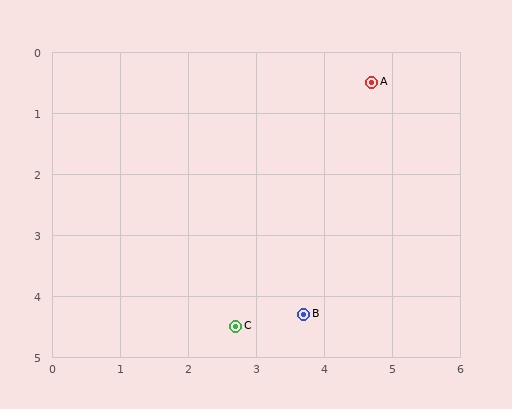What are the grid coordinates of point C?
Point C is at approximately (2.7, 4.5).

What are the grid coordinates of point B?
Point B is at approximately (3.7, 4.3).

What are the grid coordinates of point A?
Point A is at approximately (4.7, 0.5).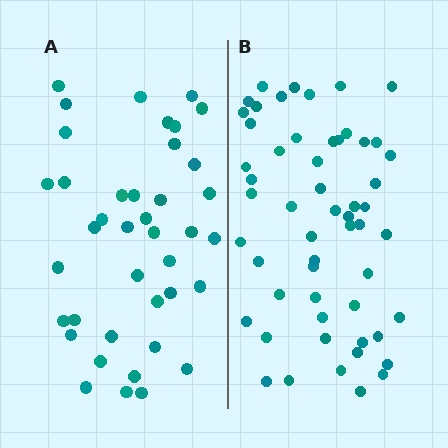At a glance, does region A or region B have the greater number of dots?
Region B (the right region) has more dots.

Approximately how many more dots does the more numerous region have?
Region B has approximately 15 more dots than region A.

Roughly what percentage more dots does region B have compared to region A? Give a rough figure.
About 40% more.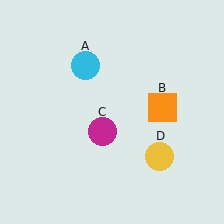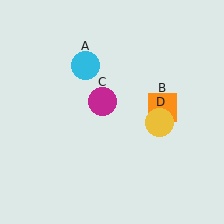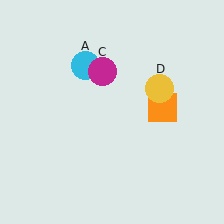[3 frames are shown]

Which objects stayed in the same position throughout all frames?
Cyan circle (object A) and orange square (object B) remained stationary.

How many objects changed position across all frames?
2 objects changed position: magenta circle (object C), yellow circle (object D).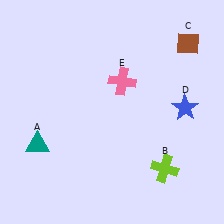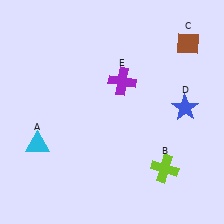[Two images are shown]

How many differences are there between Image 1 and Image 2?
There are 2 differences between the two images.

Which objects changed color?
A changed from teal to cyan. E changed from pink to purple.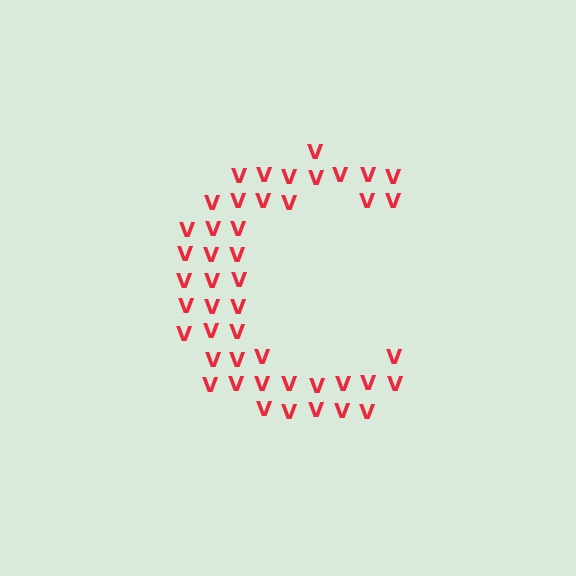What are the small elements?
The small elements are letter V's.